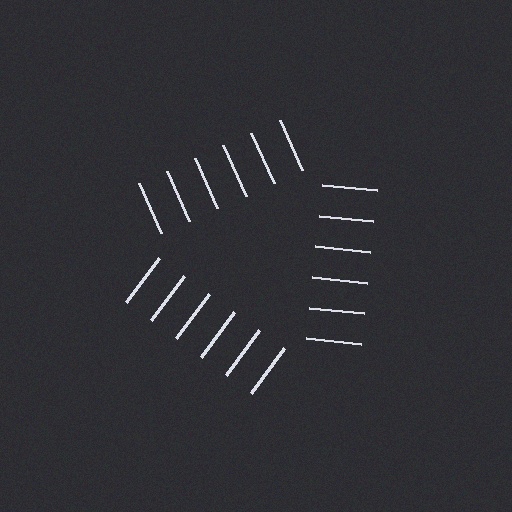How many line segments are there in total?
18 — 6 along each of the 3 edges.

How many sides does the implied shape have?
3 sides — the line-ends trace a triangle.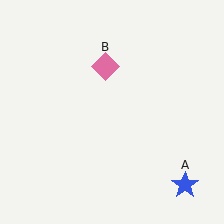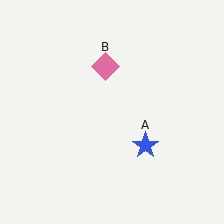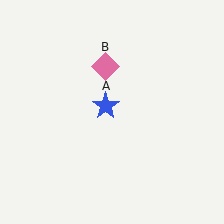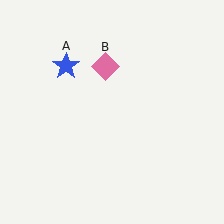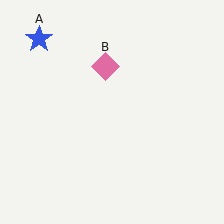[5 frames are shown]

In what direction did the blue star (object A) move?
The blue star (object A) moved up and to the left.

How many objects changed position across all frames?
1 object changed position: blue star (object A).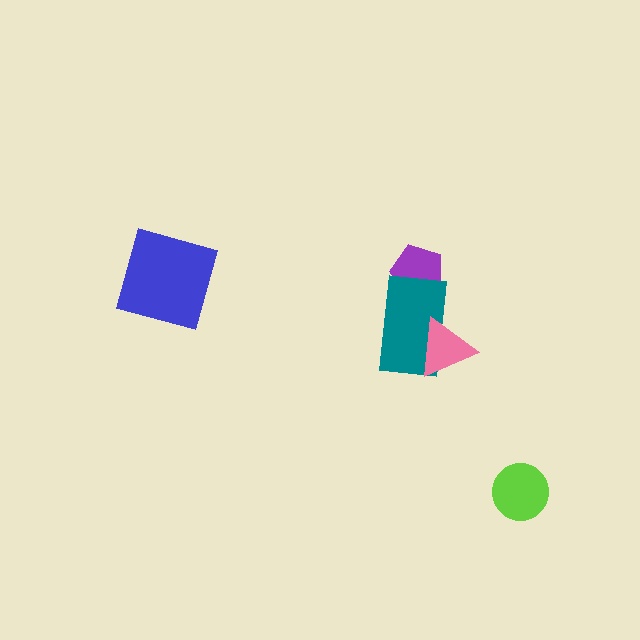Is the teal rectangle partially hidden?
Yes, it is partially covered by another shape.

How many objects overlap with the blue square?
0 objects overlap with the blue square.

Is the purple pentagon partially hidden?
Yes, it is partially covered by another shape.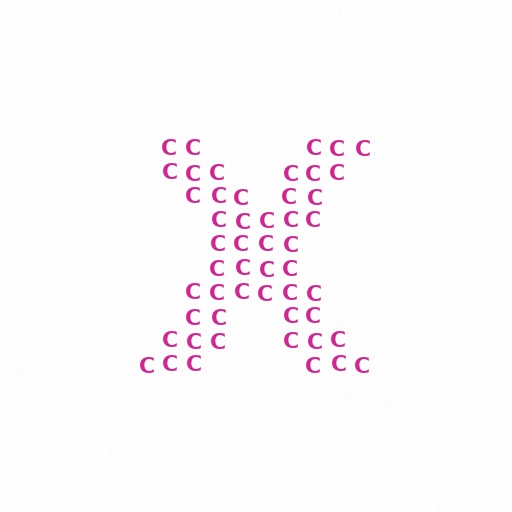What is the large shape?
The large shape is the letter X.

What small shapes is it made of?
It is made of small letter C's.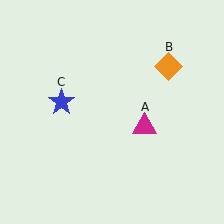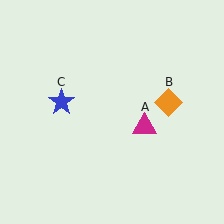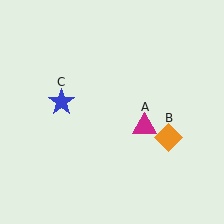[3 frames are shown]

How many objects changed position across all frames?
1 object changed position: orange diamond (object B).